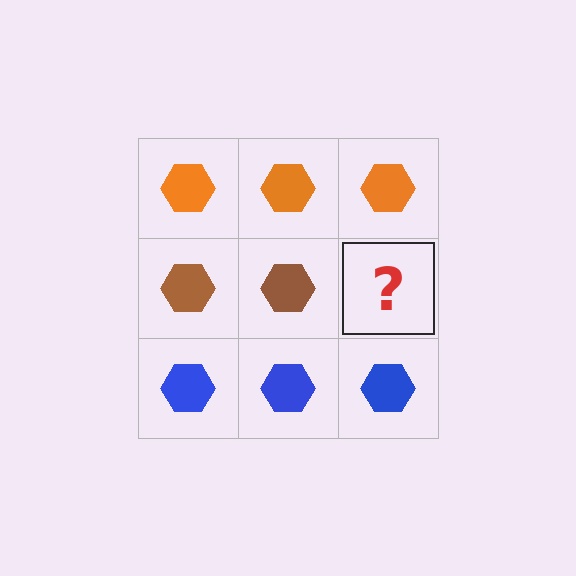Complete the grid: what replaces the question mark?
The question mark should be replaced with a brown hexagon.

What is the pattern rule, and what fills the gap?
The rule is that each row has a consistent color. The gap should be filled with a brown hexagon.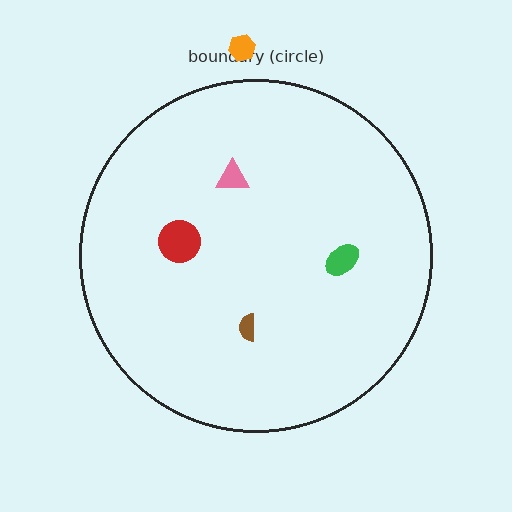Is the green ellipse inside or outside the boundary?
Inside.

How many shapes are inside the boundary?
4 inside, 1 outside.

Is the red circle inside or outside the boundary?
Inside.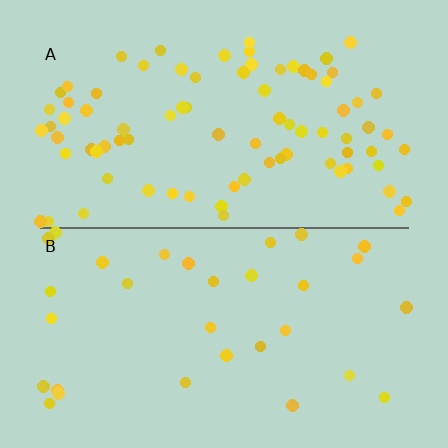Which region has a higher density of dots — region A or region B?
A (the top).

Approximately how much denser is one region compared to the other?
Approximately 2.6× — region A over region B.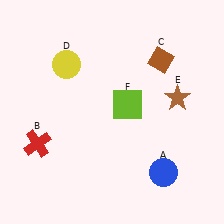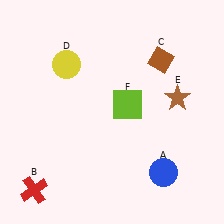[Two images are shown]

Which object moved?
The red cross (B) moved down.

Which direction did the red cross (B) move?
The red cross (B) moved down.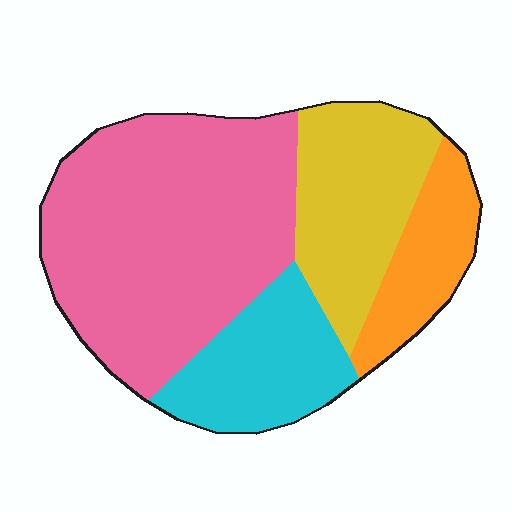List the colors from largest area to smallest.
From largest to smallest: pink, yellow, cyan, orange.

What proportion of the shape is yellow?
Yellow covers roughly 20% of the shape.